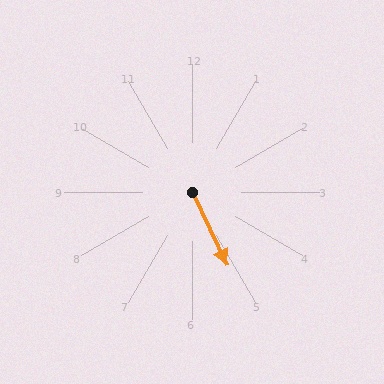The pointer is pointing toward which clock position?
Roughly 5 o'clock.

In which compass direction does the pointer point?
Southeast.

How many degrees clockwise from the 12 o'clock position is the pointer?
Approximately 154 degrees.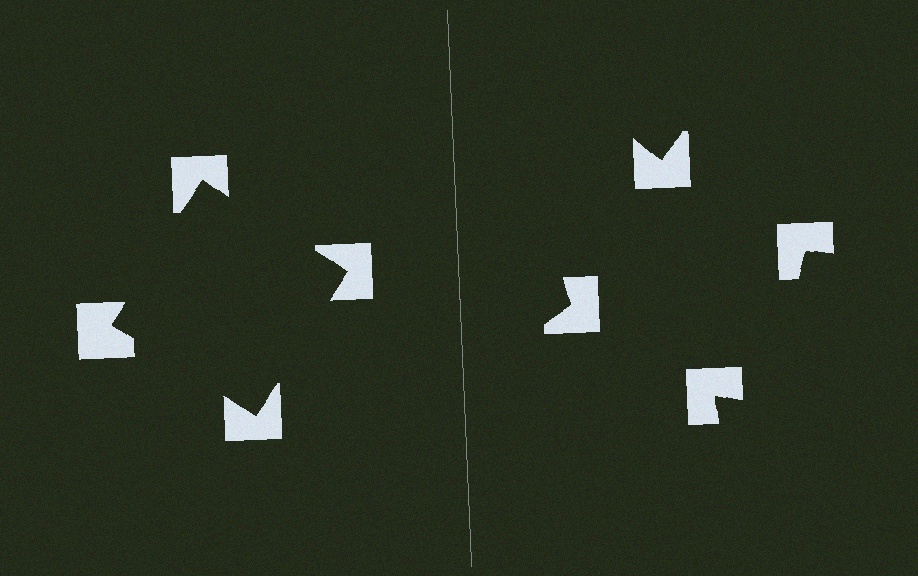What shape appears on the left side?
An illusory square.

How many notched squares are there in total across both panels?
8 — 4 on each side.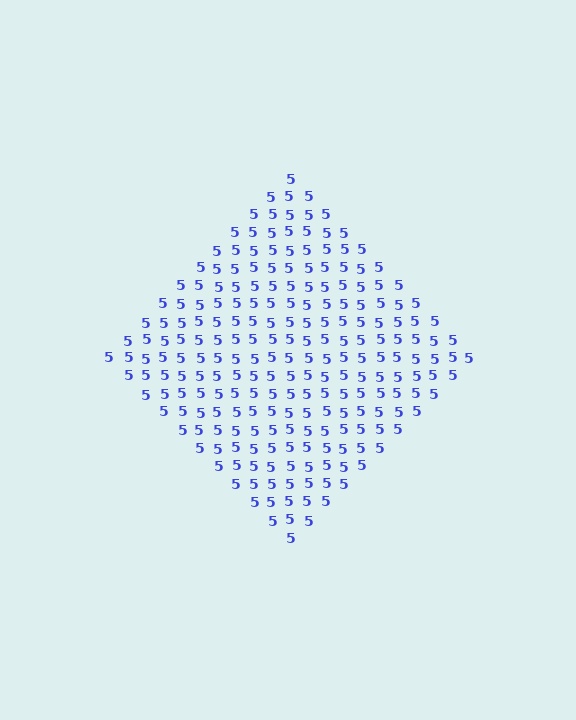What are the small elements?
The small elements are digit 5's.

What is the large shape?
The large shape is a diamond.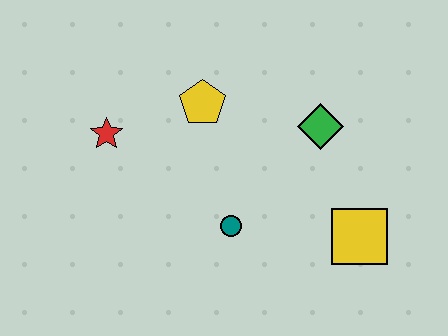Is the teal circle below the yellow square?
No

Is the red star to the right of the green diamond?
No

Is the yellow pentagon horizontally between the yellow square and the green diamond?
No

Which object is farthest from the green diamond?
The red star is farthest from the green diamond.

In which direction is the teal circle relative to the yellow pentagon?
The teal circle is below the yellow pentagon.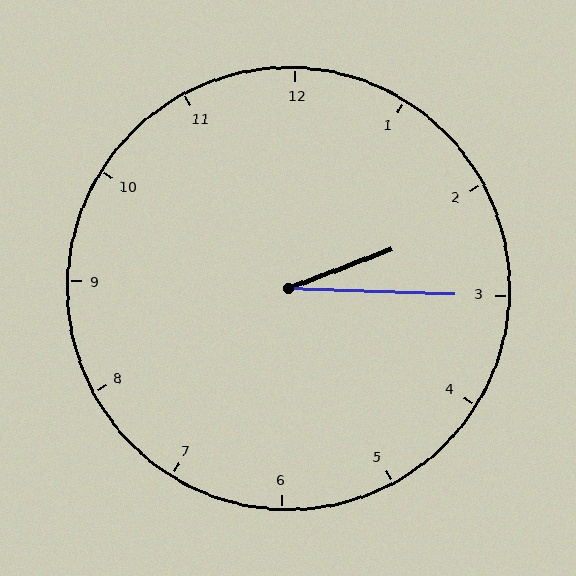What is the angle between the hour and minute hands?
Approximately 22 degrees.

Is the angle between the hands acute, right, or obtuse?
It is acute.